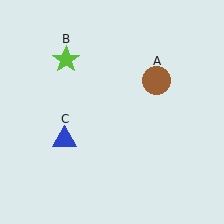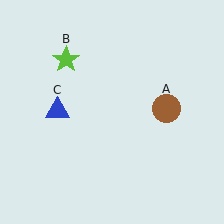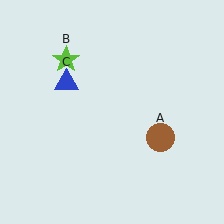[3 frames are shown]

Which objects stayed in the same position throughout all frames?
Lime star (object B) remained stationary.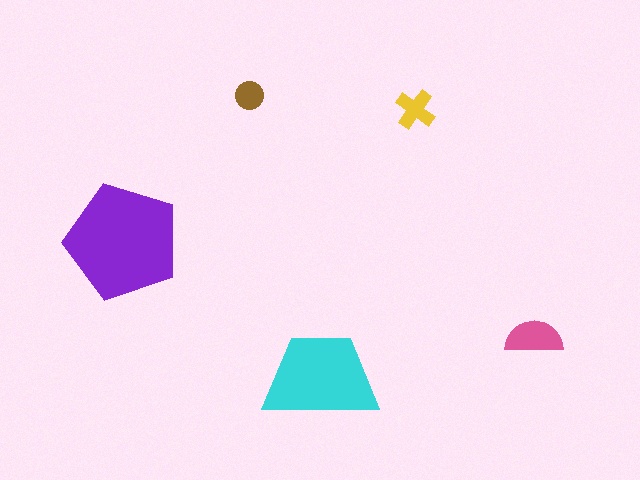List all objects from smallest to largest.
The brown circle, the yellow cross, the pink semicircle, the cyan trapezoid, the purple pentagon.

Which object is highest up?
The brown circle is topmost.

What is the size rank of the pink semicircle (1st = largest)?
3rd.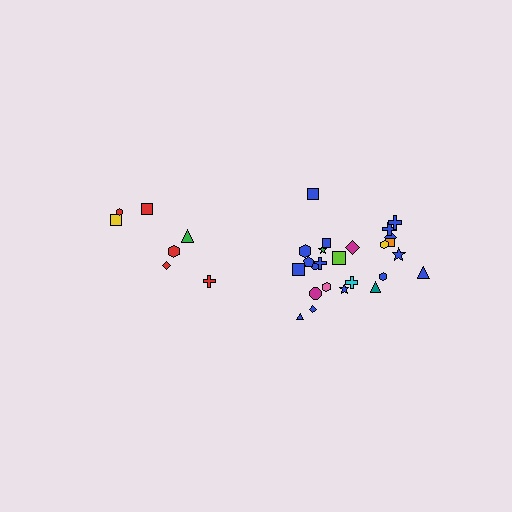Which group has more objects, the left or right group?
The right group.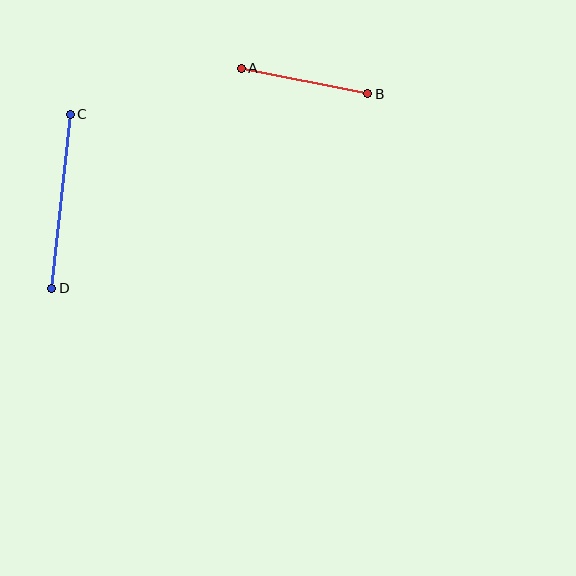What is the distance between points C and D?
The distance is approximately 175 pixels.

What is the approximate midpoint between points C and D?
The midpoint is at approximately (61, 201) pixels.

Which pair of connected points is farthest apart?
Points C and D are farthest apart.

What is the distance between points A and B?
The distance is approximately 129 pixels.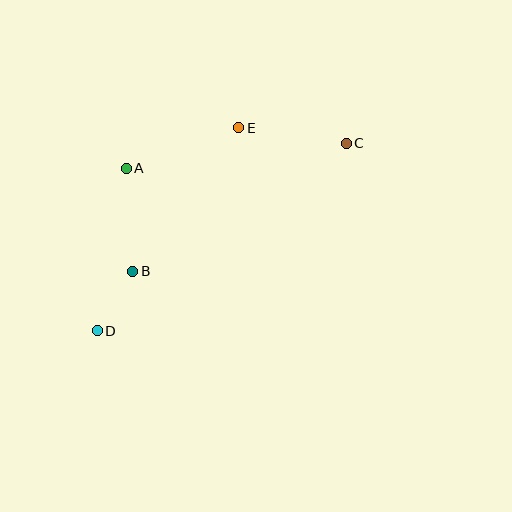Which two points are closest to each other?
Points B and D are closest to each other.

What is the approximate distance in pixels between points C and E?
The distance between C and E is approximately 109 pixels.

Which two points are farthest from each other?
Points C and D are farthest from each other.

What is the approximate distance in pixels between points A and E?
The distance between A and E is approximately 120 pixels.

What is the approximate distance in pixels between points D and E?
The distance between D and E is approximately 247 pixels.